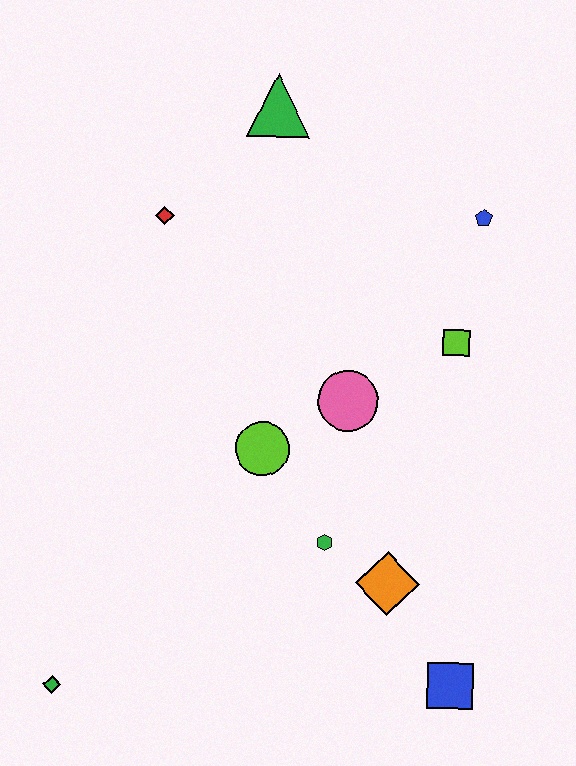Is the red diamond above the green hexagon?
Yes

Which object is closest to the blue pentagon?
The lime square is closest to the blue pentagon.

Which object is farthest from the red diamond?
The blue square is farthest from the red diamond.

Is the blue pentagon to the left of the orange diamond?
No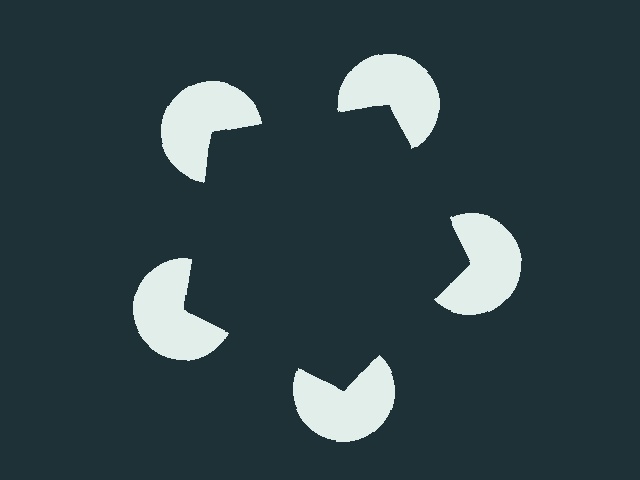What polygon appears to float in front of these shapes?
An illusory pentagon — its edges are inferred from the aligned wedge cuts in the pac-man discs, not physically drawn.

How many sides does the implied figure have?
5 sides.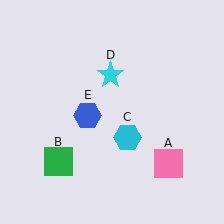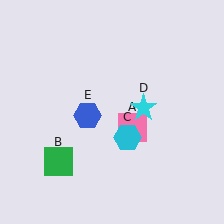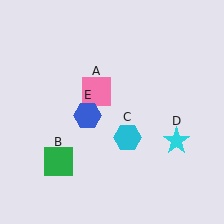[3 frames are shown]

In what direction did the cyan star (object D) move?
The cyan star (object D) moved down and to the right.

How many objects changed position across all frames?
2 objects changed position: pink square (object A), cyan star (object D).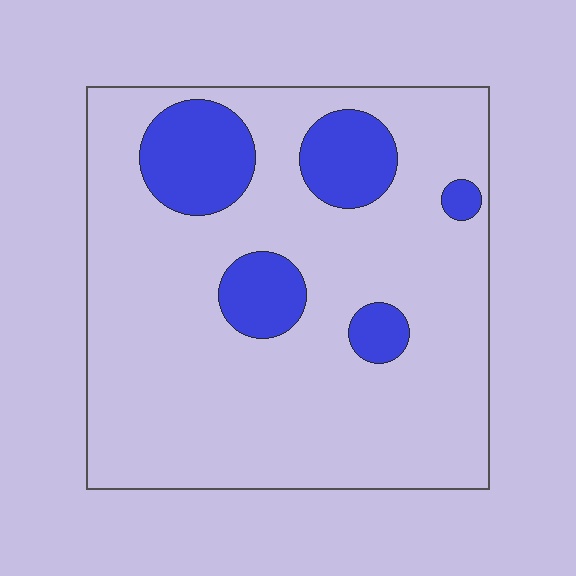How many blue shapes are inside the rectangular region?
5.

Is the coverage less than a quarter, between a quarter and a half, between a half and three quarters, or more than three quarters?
Less than a quarter.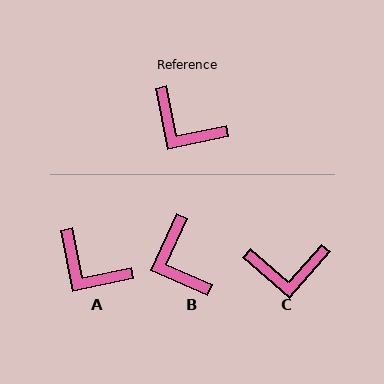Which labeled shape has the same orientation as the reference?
A.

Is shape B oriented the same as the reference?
No, it is off by about 35 degrees.